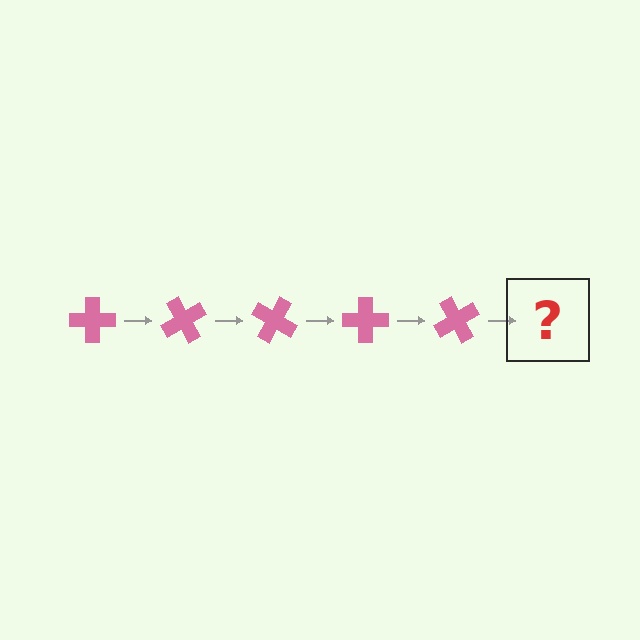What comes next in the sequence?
The next element should be a pink cross rotated 300 degrees.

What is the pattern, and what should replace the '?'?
The pattern is that the cross rotates 60 degrees each step. The '?' should be a pink cross rotated 300 degrees.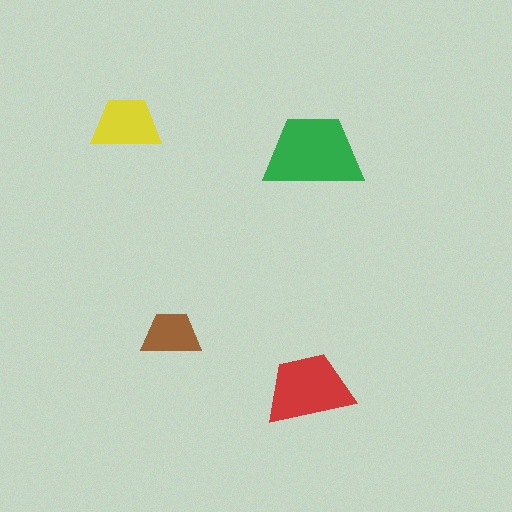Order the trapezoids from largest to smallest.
the green one, the red one, the yellow one, the brown one.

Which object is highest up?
The yellow trapezoid is topmost.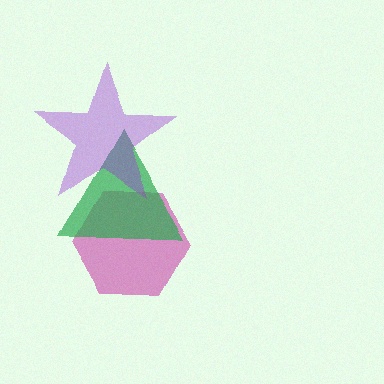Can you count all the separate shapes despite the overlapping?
Yes, there are 3 separate shapes.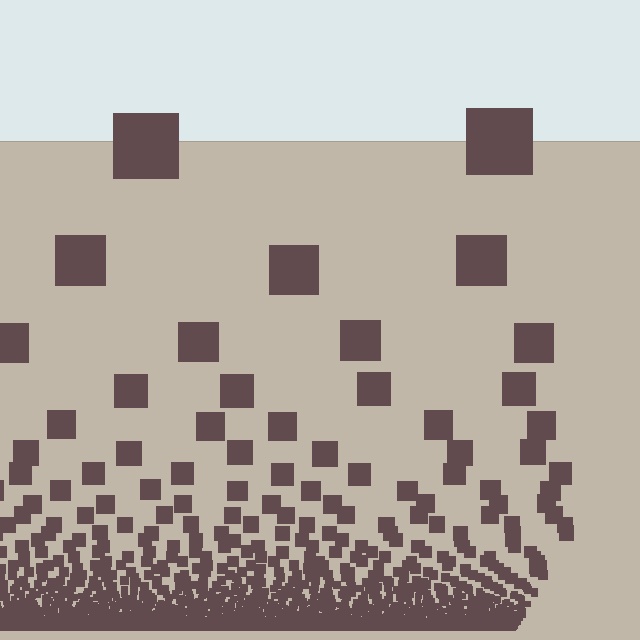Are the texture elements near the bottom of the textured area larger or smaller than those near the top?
Smaller. The gradient is inverted — elements near the bottom are smaller and denser.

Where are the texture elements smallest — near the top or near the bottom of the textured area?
Near the bottom.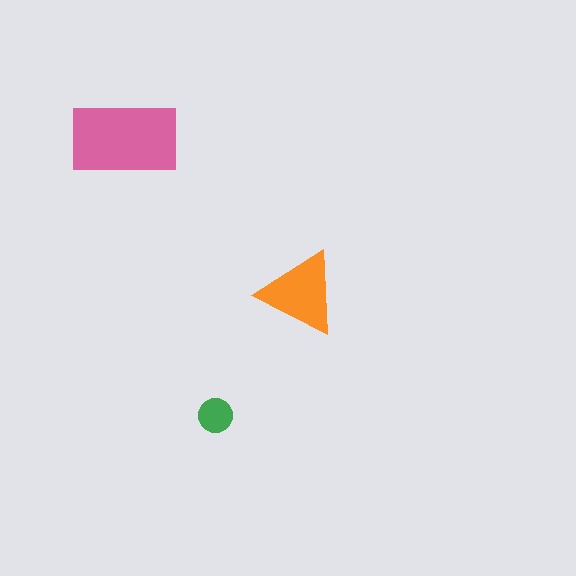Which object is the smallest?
The green circle.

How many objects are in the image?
There are 3 objects in the image.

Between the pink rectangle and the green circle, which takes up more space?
The pink rectangle.